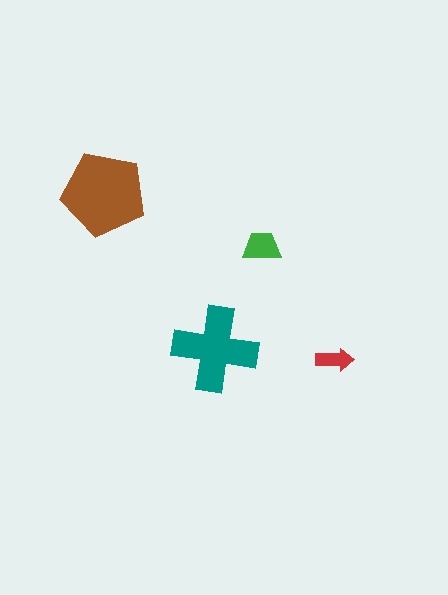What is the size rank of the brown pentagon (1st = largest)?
1st.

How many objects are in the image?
There are 4 objects in the image.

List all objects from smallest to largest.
The red arrow, the green trapezoid, the teal cross, the brown pentagon.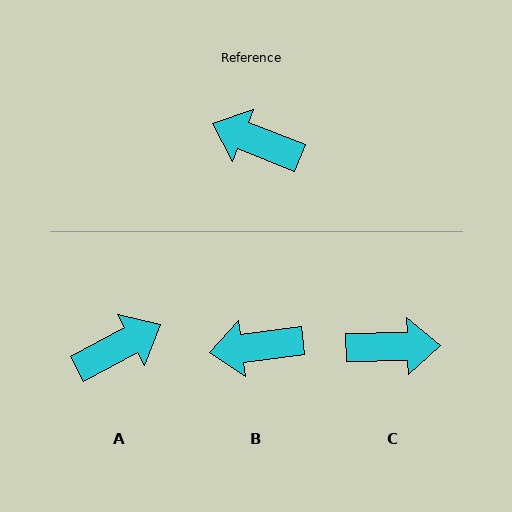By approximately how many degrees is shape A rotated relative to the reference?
Approximately 130 degrees clockwise.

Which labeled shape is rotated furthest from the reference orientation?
C, about 157 degrees away.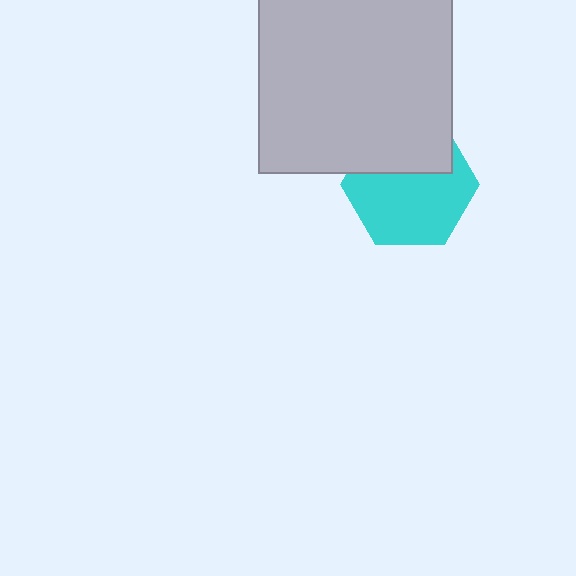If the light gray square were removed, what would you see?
You would see the complete cyan hexagon.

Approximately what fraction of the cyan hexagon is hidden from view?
Roughly 36% of the cyan hexagon is hidden behind the light gray square.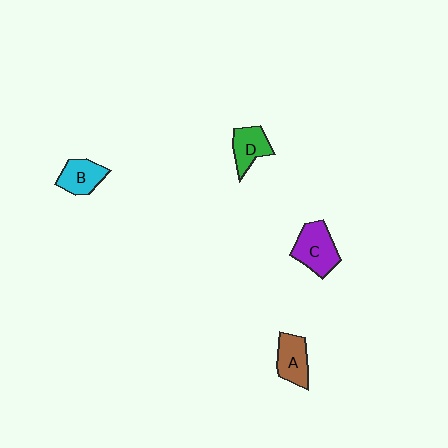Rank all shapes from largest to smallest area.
From largest to smallest: C (purple), A (brown), D (green), B (cyan).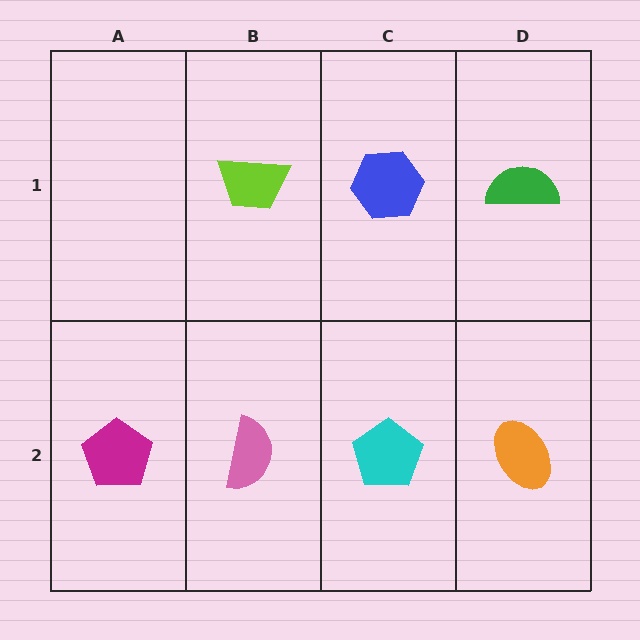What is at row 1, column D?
A green semicircle.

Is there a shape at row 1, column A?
No, that cell is empty.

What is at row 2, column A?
A magenta pentagon.